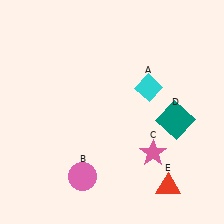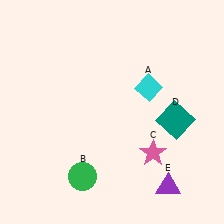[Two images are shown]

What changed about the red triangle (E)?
In Image 1, E is red. In Image 2, it changed to purple.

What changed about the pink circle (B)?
In Image 1, B is pink. In Image 2, it changed to green.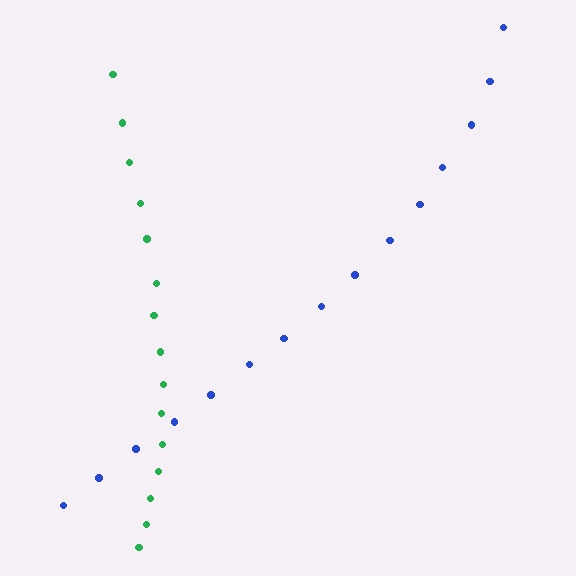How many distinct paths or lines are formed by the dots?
There are 2 distinct paths.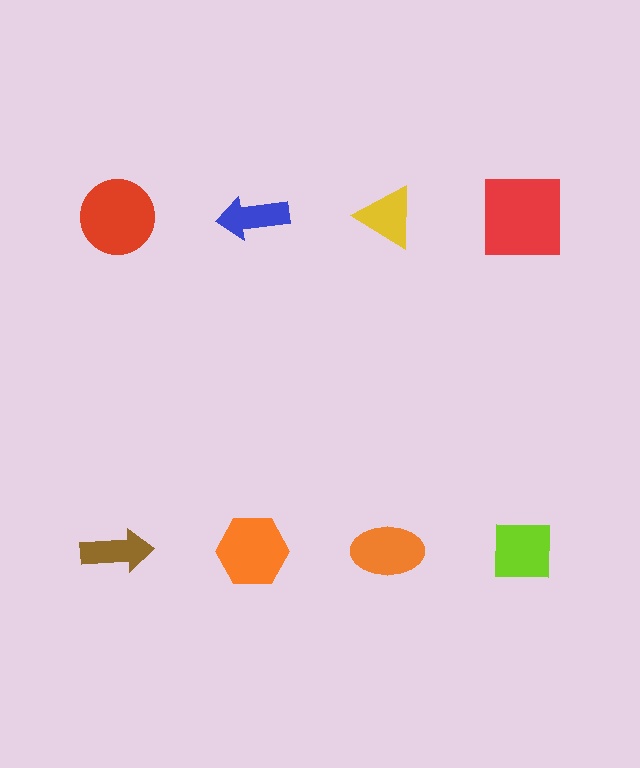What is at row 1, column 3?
A yellow triangle.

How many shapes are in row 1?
4 shapes.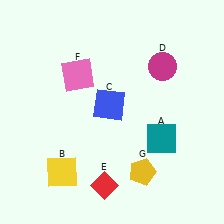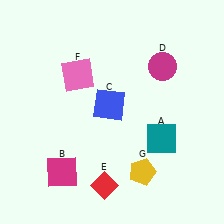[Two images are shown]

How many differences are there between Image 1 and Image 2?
There is 1 difference between the two images.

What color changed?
The square (B) changed from yellow in Image 1 to magenta in Image 2.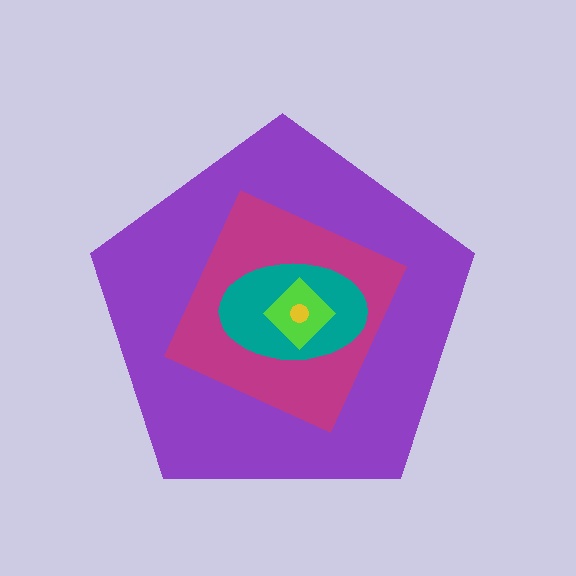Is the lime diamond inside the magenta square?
Yes.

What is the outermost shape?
The purple pentagon.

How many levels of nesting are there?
5.